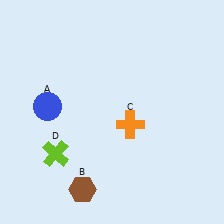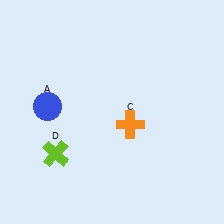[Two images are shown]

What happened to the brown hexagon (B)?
The brown hexagon (B) was removed in Image 2. It was in the bottom-left area of Image 1.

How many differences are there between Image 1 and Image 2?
There is 1 difference between the two images.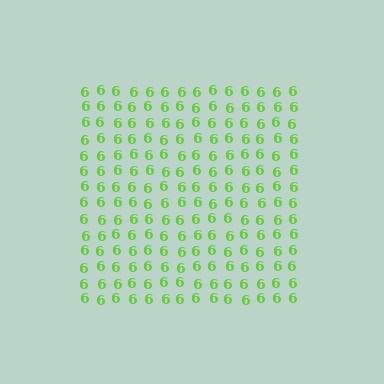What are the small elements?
The small elements are digit 6's.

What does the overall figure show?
The overall figure shows a square.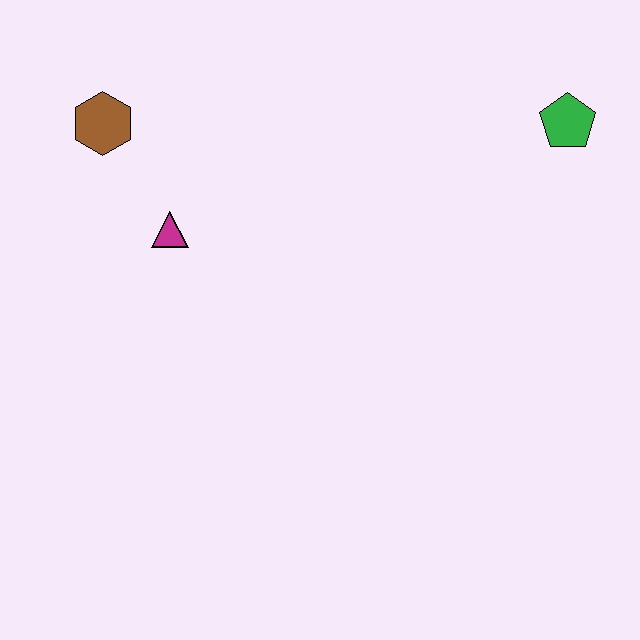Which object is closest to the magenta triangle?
The brown hexagon is closest to the magenta triangle.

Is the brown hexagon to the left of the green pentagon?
Yes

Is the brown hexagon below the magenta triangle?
No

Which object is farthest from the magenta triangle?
The green pentagon is farthest from the magenta triangle.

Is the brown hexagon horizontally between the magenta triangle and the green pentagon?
No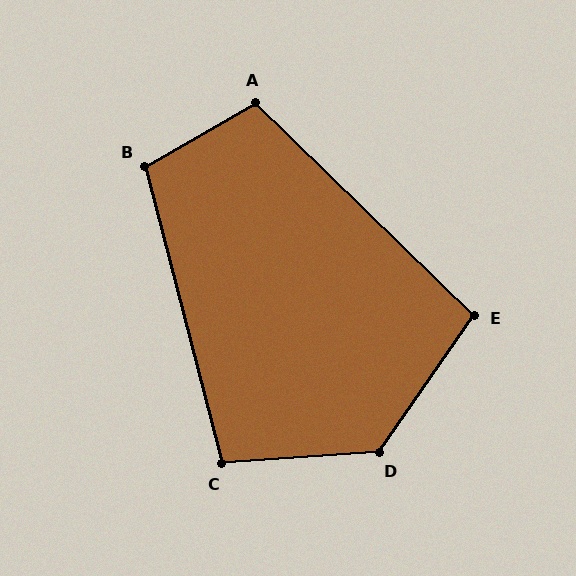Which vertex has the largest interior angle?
D, at approximately 129 degrees.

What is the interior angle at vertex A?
Approximately 106 degrees (obtuse).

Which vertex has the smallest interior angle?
E, at approximately 100 degrees.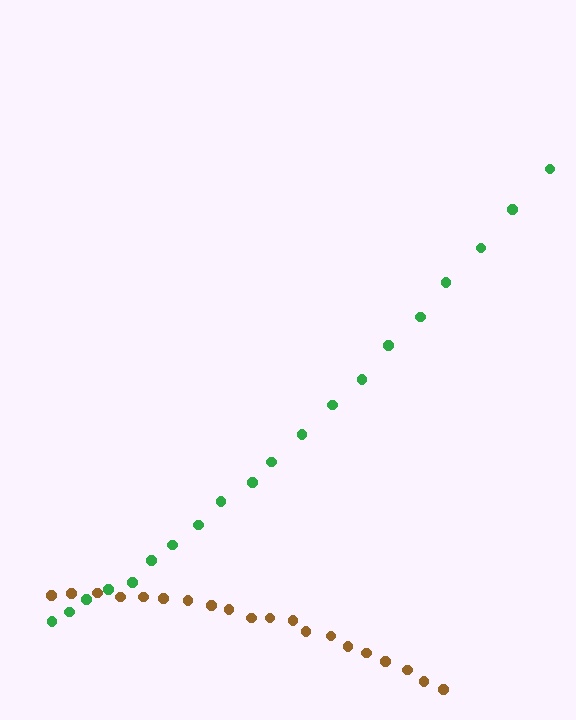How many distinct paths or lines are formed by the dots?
There are 2 distinct paths.